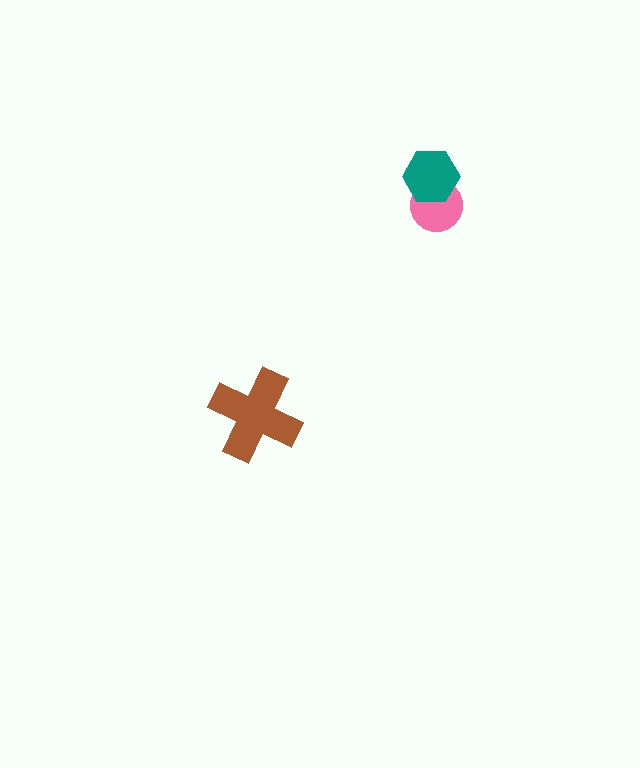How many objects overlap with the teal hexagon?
1 object overlaps with the teal hexagon.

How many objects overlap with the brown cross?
0 objects overlap with the brown cross.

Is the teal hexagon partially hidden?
No, no other shape covers it.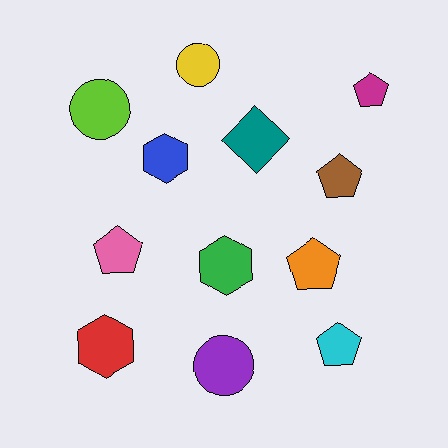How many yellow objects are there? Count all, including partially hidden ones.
There is 1 yellow object.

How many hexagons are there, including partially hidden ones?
There are 3 hexagons.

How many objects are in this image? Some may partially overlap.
There are 12 objects.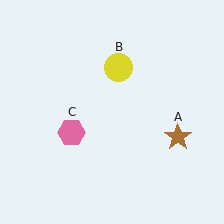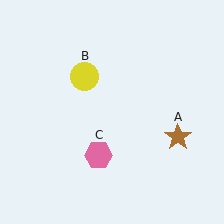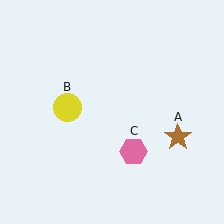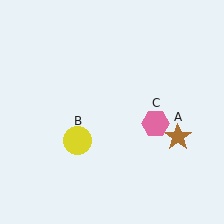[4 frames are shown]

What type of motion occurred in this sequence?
The yellow circle (object B), pink hexagon (object C) rotated counterclockwise around the center of the scene.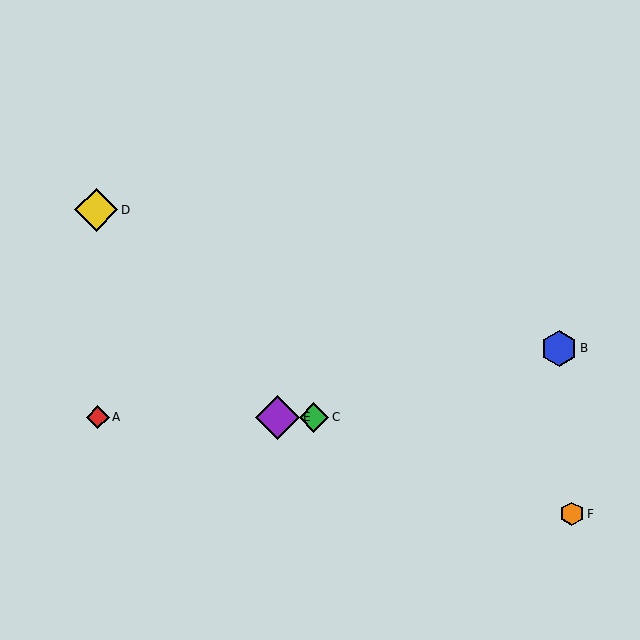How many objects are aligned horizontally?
3 objects (A, C, E) are aligned horizontally.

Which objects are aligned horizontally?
Objects A, C, E are aligned horizontally.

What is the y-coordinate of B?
Object B is at y≈348.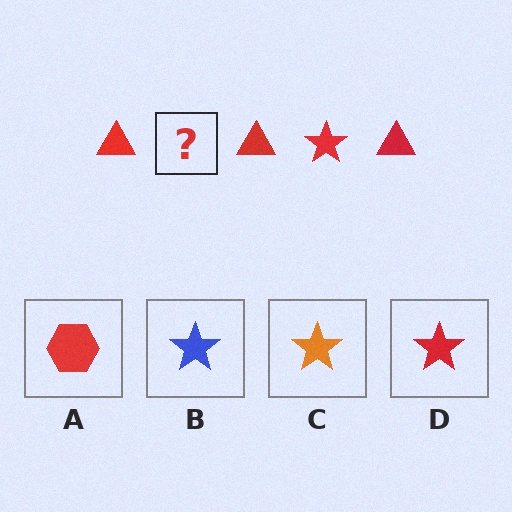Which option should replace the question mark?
Option D.